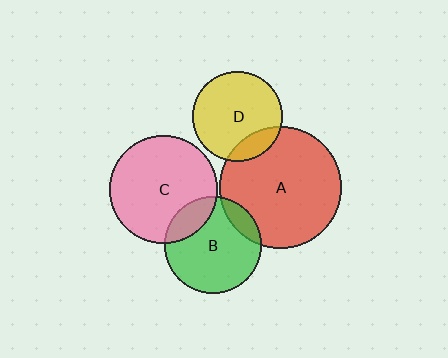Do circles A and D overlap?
Yes.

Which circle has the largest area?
Circle A (red).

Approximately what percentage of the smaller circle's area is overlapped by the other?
Approximately 15%.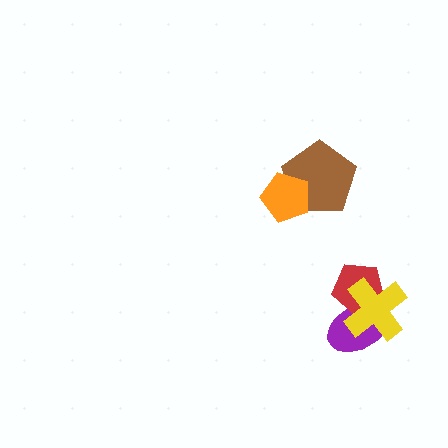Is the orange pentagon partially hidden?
No, no other shape covers it.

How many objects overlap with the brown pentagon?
1 object overlaps with the brown pentagon.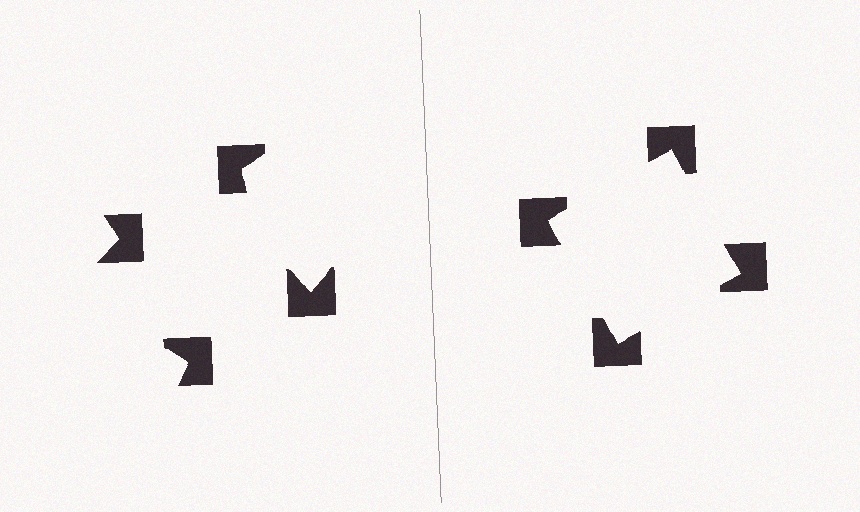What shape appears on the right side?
An illusory square.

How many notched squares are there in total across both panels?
8 — 4 on each side.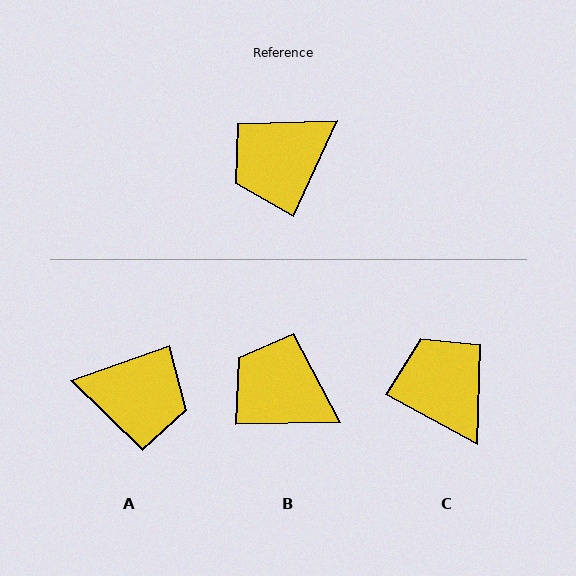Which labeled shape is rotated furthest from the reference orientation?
A, about 134 degrees away.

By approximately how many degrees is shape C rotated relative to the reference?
Approximately 93 degrees clockwise.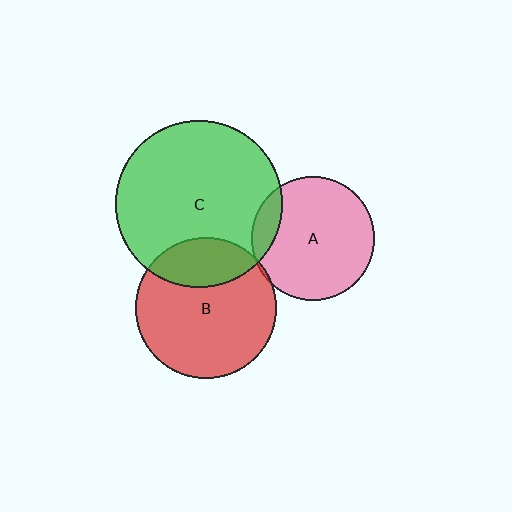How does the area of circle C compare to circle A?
Approximately 1.8 times.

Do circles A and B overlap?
Yes.